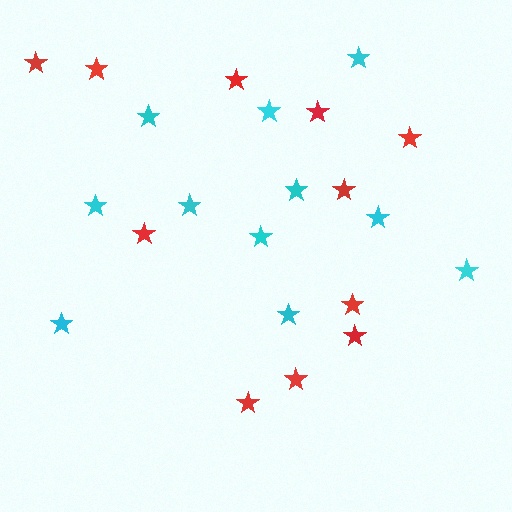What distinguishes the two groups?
There are 2 groups: one group of cyan stars (11) and one group of red stars (11).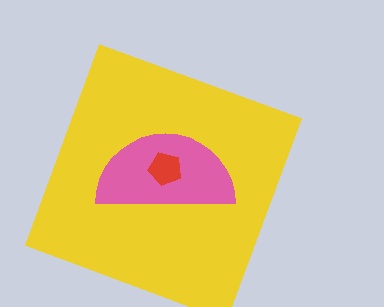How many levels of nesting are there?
3.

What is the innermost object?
The red pentagon.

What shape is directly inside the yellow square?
The pink semicircle.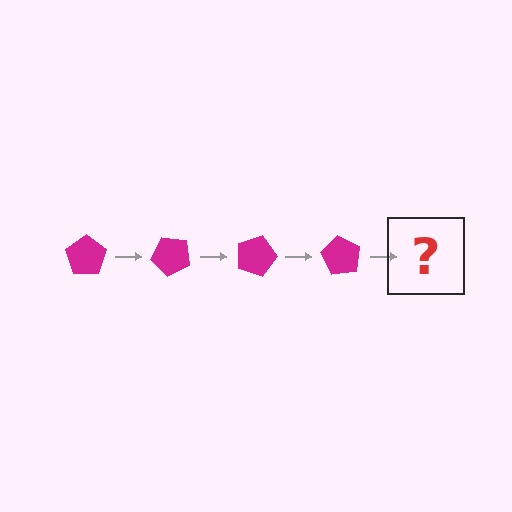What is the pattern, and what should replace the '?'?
The pattern is that the pentagon rotates 45 degrees each step. The '?' should be a magenta pentagon rotated 180 degrees.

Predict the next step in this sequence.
The next step is a magenta pentagon rotated 180 degrees.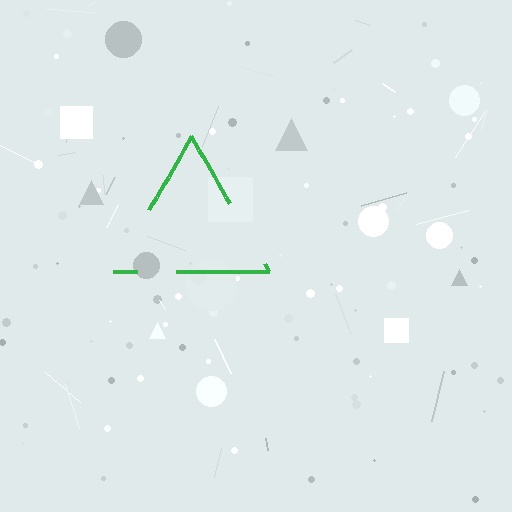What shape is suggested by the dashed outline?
The dashed outline suggests a triangle.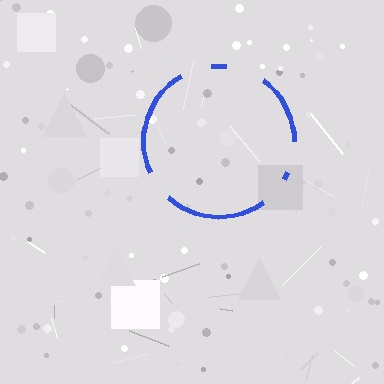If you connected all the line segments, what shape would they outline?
They would outline a circle.